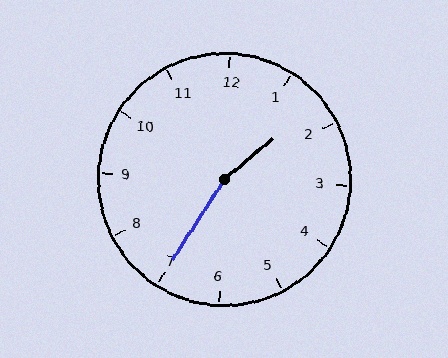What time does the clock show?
1:35.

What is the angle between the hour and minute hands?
Approximately 162 degrees.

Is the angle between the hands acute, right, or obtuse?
It is obtuse.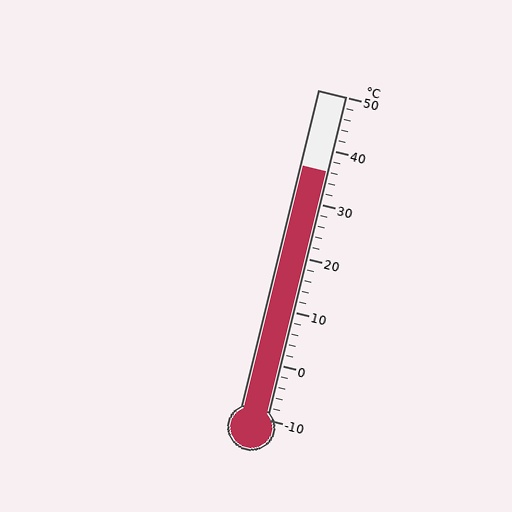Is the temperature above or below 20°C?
The temperature is above 20°C.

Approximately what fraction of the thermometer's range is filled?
The thermometer is filled to approximately 75% of its range.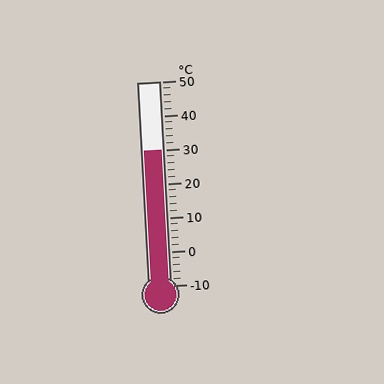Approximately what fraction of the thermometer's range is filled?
The thermometer is filled to approximately 65% of its range.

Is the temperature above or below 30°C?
The temperature is at 30°C.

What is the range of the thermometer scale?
The thermometer scale ranges from -10°C to 50°C.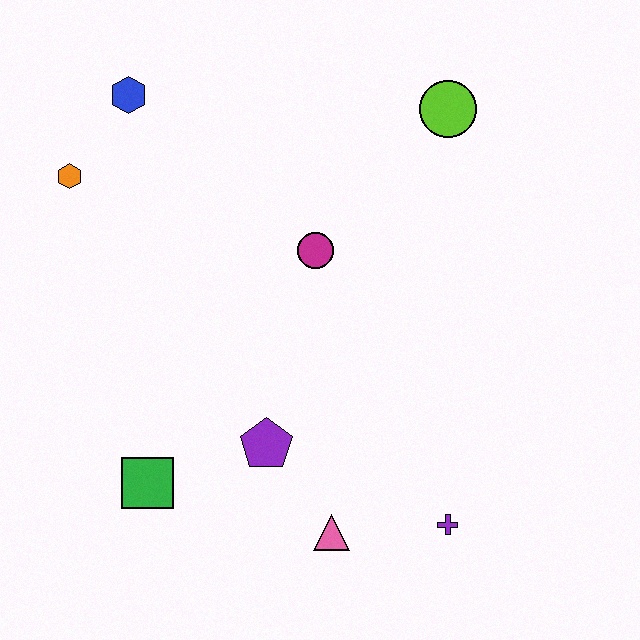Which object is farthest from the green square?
The lime circle is farthest from the green square.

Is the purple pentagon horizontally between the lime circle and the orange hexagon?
Yes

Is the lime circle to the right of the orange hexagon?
Yes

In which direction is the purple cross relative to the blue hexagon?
The purple cross is below the blue hexagon.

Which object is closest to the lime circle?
The magenta circle is closest to the lime circle.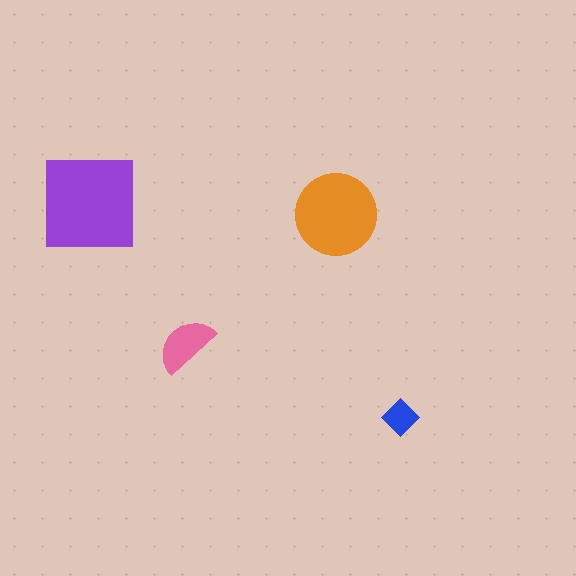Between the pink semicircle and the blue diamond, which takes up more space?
The pink semicircle.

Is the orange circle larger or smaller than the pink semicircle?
Larger.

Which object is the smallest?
The blue diamond.